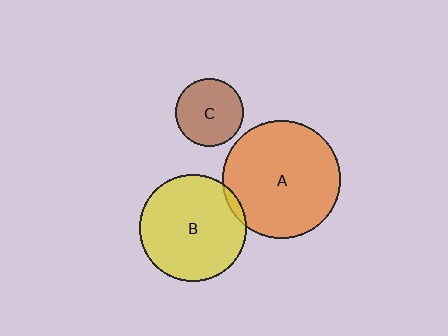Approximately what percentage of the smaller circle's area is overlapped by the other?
Approximately 5%.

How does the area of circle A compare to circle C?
Approximately 3.0 times.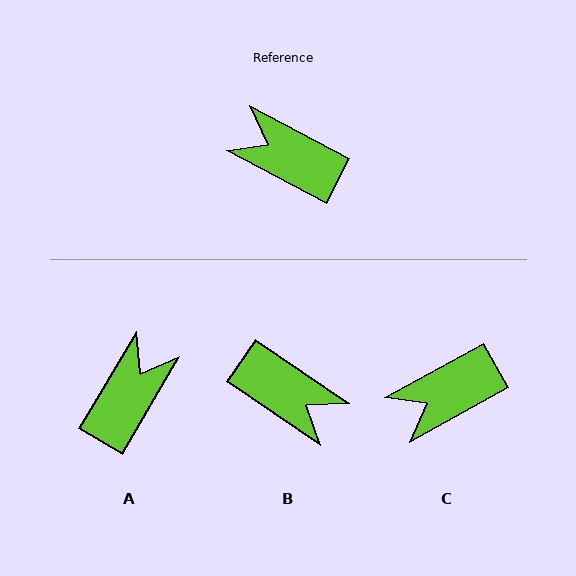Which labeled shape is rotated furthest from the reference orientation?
B, about 173 degrees away.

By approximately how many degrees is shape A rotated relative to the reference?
Approximately 93 degrees clockwise.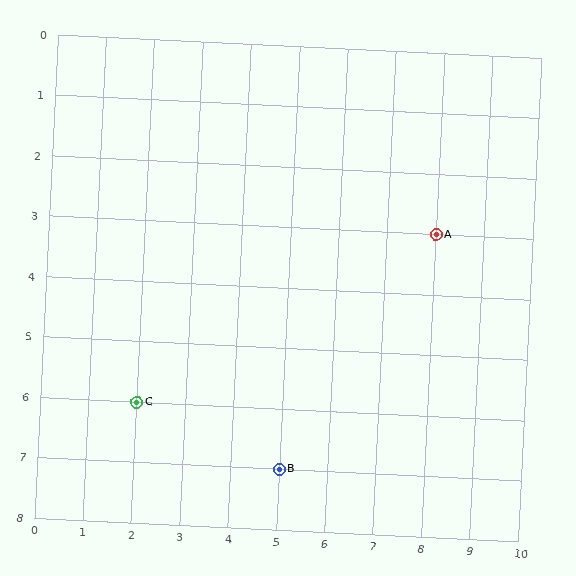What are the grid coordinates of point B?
Point B is at grid coordinates (5, 7).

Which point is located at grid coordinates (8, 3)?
Point A is at (8, 3).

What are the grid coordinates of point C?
Point C is at grid coordinates (2, 6).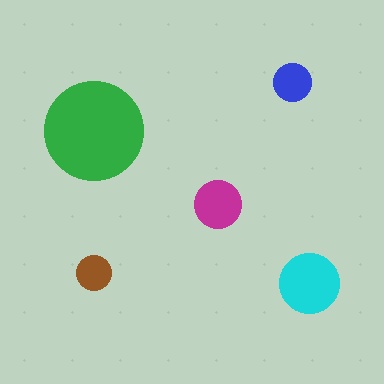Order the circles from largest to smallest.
the green one, the cyan one, the magenta one, the blue one, the brown one.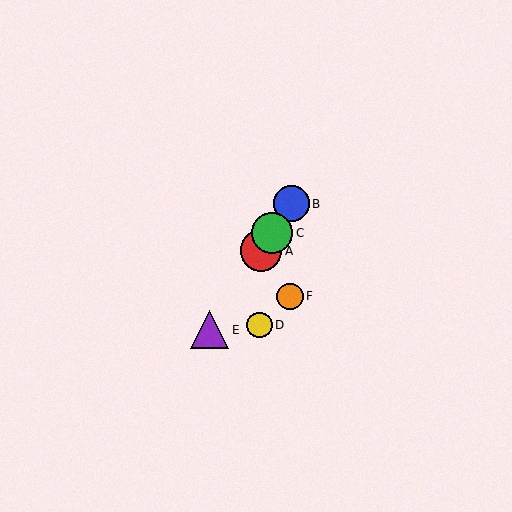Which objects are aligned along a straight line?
Objects A, B, C, E are aligned along a straight line.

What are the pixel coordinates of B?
Object B is at (291, 204).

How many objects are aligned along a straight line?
4 objects (A, B, C, E) are aligned along a straight line.